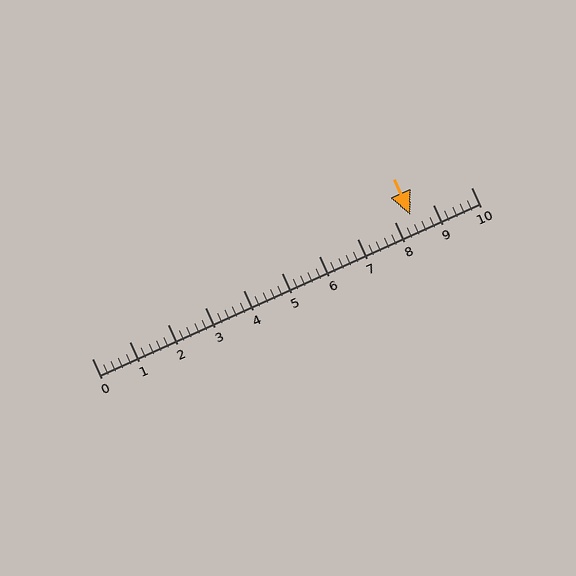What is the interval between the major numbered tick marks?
The major tick marks are spaced 1 units apart.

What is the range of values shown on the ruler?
The ruler shows values from 0 to 10.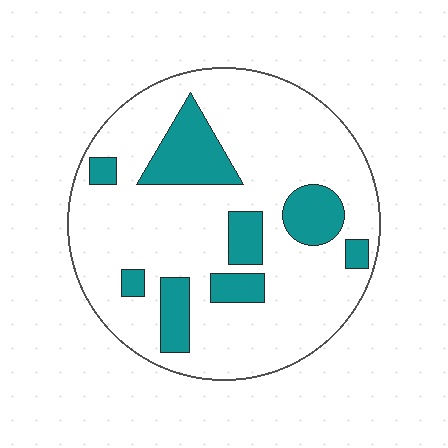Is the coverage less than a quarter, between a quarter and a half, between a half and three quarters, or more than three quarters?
Less than a quarter.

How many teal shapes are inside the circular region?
8.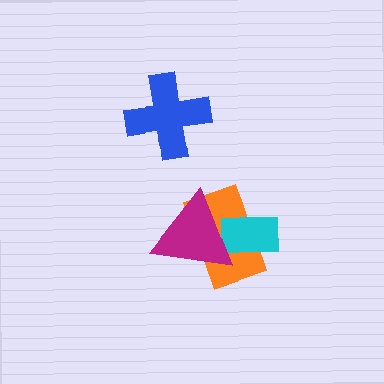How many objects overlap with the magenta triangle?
2 objects overlap with the magenta triangle.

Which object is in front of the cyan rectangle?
The magenta triangle is in front of the cyan rectangle.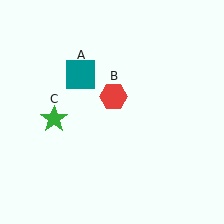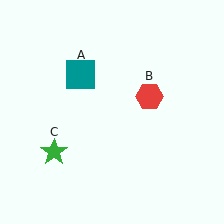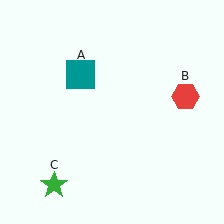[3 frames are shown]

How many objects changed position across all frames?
2 objects changed position: red hexagon (object B), green star (object C).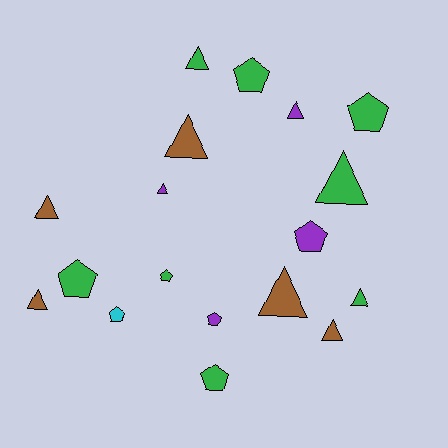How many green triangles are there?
There are 3 green triangles.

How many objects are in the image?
There are 18 objects.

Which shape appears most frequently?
Triangle, with 10 objects.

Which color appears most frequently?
Green, with 8 objects.